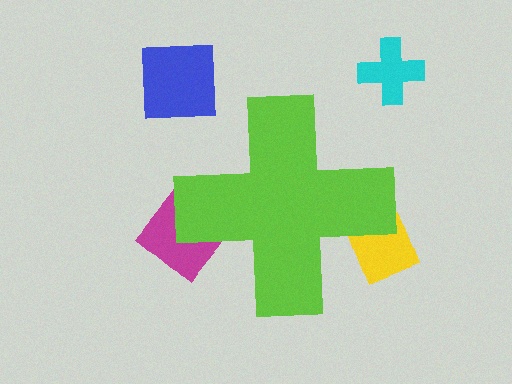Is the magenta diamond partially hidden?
Yes, the magenta diamond is partially hidden behind the lime cross.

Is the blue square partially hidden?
No, the blue square is fully visible.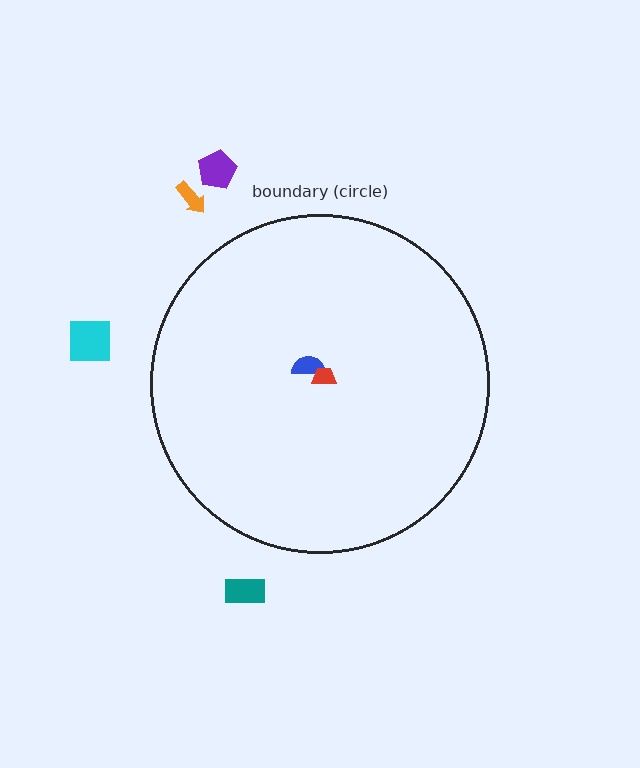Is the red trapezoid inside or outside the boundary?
Inside.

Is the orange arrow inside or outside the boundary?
Outside.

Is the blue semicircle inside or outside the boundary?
Inside.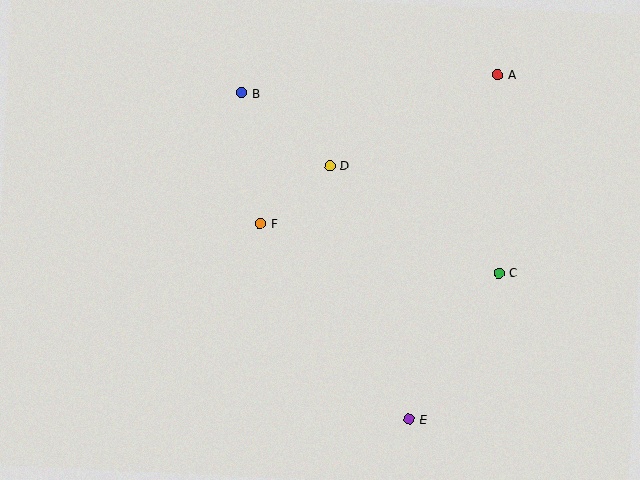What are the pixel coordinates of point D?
Point D is at (330, 166).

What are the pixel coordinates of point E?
Point E is at (409, 419).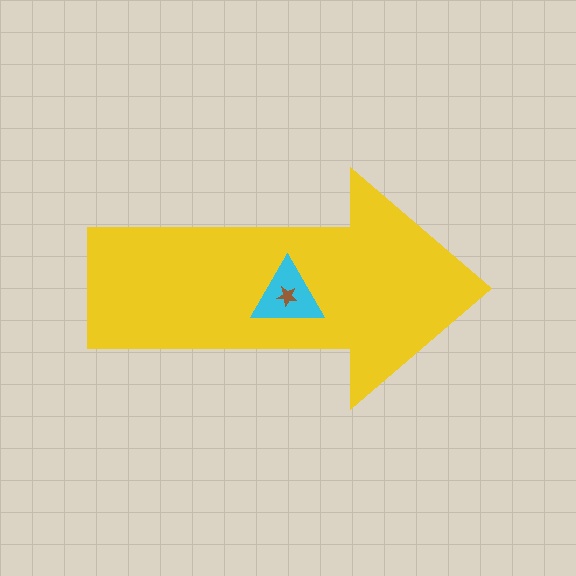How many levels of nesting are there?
3.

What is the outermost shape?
The yellow arrow.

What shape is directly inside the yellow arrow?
The cyan triangle.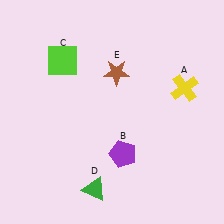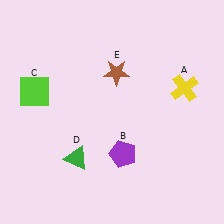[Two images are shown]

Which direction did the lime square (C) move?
The lime square (C) moved down.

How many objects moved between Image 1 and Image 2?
2 objects moved between the two images.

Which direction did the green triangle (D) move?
The green triangle (D) moved up.